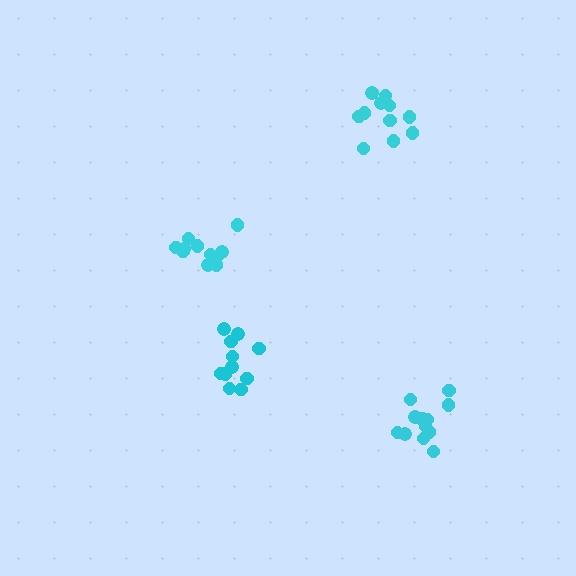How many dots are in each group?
Group 1: 11 dots, Group 2: 11 dots, Group 3: 14 dots, Group 4: 11 dots (47 total).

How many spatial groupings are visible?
There are 4 spatial groupings.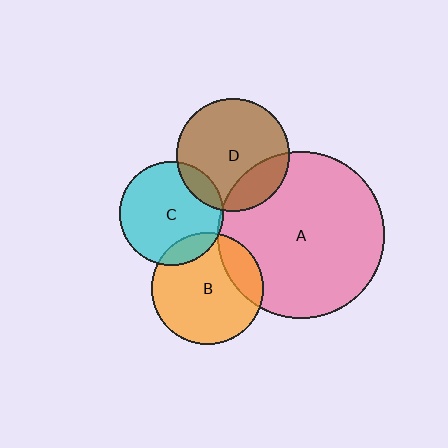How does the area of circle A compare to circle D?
Approximately 2.2 times.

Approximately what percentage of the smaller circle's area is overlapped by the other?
Approximately 20%.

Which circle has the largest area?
Circle A (pink).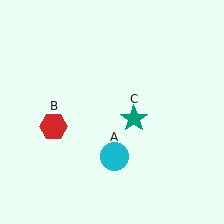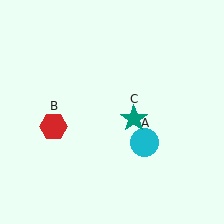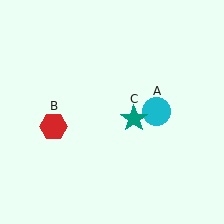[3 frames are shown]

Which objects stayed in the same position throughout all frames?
Red hexagon (object B) and teal star (object C) remained stationary.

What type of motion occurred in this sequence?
The cyan circle (object A) rotated counterclockwise around the center of the scene.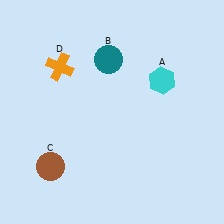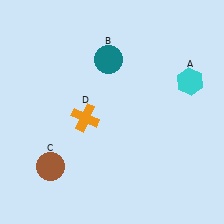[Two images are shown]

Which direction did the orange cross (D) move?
The orange cross (D) moved down.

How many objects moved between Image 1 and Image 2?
2 objects moved between the two images.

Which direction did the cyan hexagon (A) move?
The cyan hexagon (A) moved right.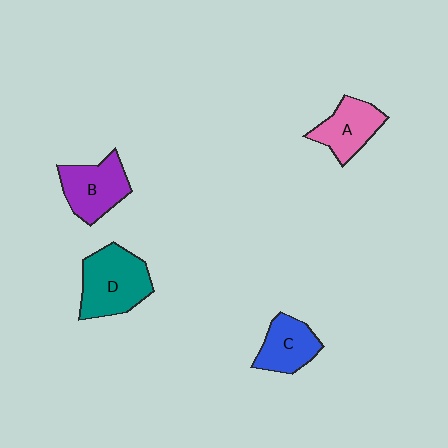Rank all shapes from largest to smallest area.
From largest to smallest: D (teal), B (purple), A (pink), C (blue).